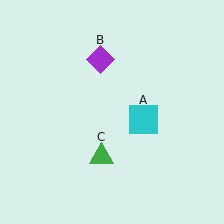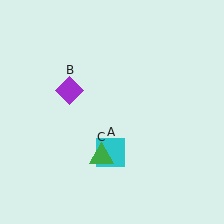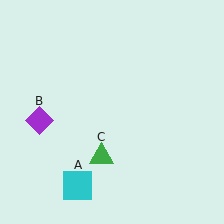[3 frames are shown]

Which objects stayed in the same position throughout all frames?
Green triangle (object C) remained stationary.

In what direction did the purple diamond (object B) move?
The purple diamond (object B) moved down and to the left.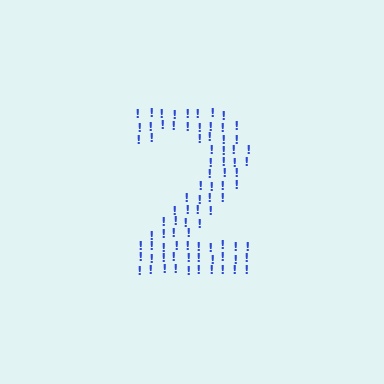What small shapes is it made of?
It is made of small exclamation marks.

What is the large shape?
The large shape is the digit 2.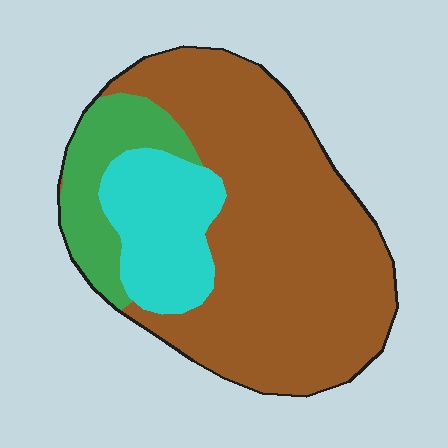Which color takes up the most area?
Brown, at roughly 65%.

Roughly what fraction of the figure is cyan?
Cyan covers about 20% of the figure.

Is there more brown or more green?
Brown.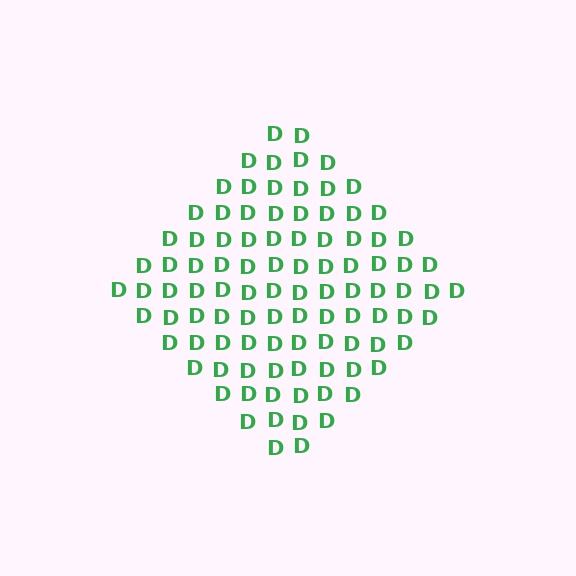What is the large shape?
The large shape is a diamond.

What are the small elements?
The small elements are letter D's.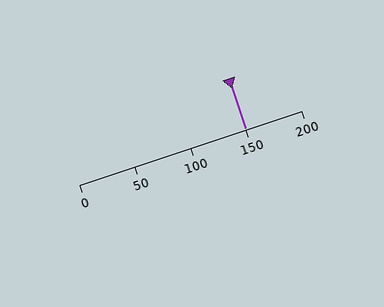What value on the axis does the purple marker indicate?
The marker indicates approximately 150.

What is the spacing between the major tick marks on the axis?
The major ticks are spaced 50 apart.